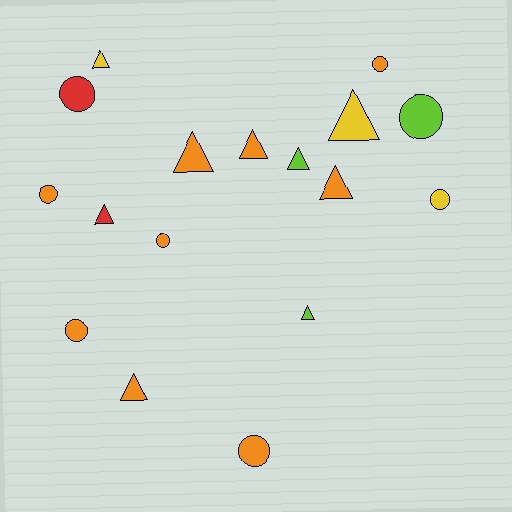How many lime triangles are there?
There are 2 lime triangles.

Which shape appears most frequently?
Triangle, with 9 objects.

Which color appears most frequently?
Orange, with 9 objects.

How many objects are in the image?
There are 17 objects.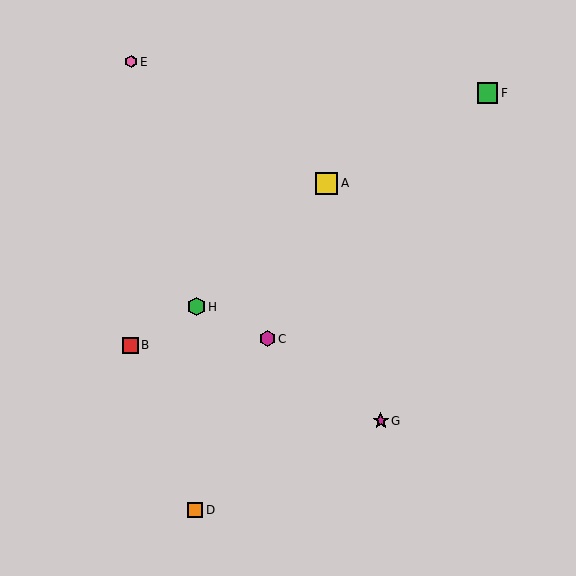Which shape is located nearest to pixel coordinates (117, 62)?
The pink hexagon (labeled E) at (131, 62) is nearest to that location.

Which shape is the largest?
The yellow square (labeled A) is the largest.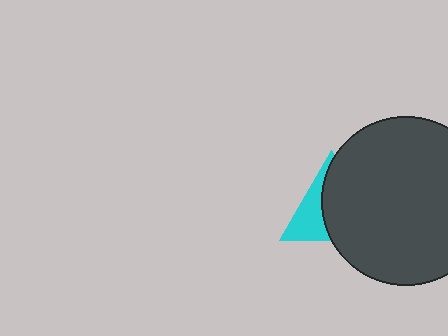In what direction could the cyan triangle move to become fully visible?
The cyan triangle could move left. That would shift it out from behind the dark gray circle entirely.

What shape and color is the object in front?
The object in front is a dark gray circle.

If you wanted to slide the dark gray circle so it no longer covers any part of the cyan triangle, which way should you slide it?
Slide it right — that is the most direct way to separate the two shapes.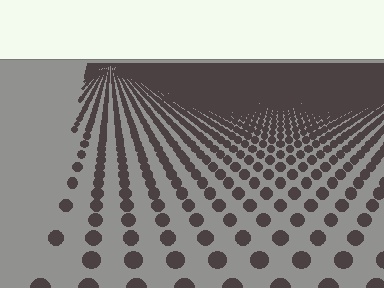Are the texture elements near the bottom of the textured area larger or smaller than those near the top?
Larger. Near the bottom, elements are closer to the viewer and appear at a bigger on-screen size.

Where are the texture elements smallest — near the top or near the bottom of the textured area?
Near the top.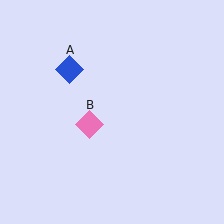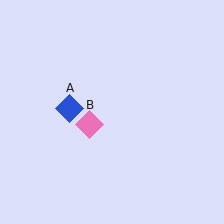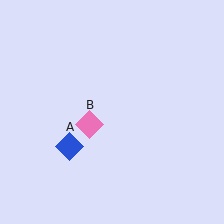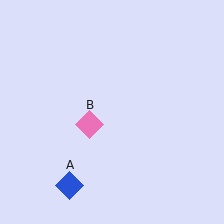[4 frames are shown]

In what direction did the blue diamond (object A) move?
The blue diamond (object A) moved down.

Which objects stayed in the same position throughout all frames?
Pink diamond (object B) remained stationary.